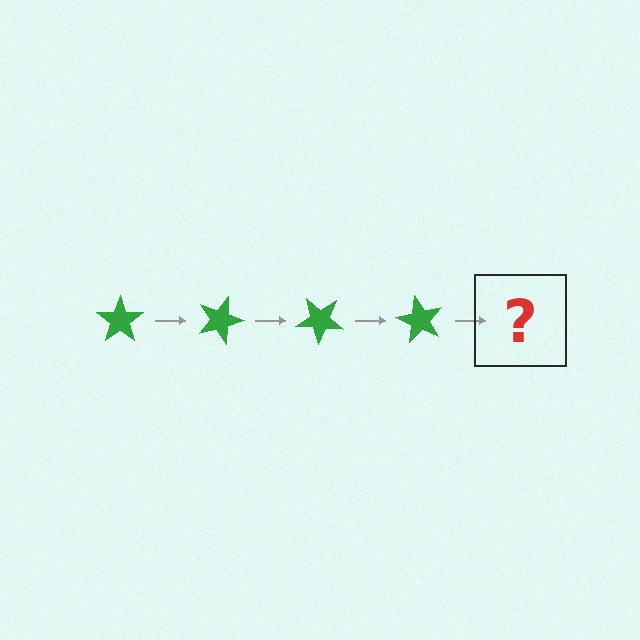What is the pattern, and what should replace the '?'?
The pattern is that the star rotates 20 degrees each step. The '?' should be a green star rotated 80 degrees.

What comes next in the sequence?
The next element should be a green star rotated 80 degrees.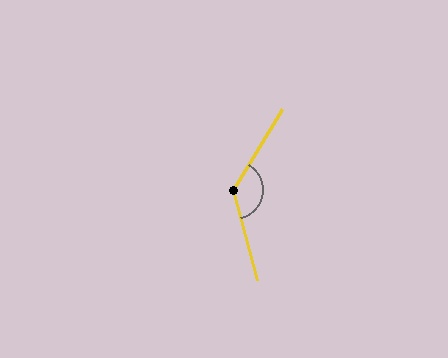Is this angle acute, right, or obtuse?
It is obtuse.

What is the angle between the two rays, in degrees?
Approximately 134 degrees.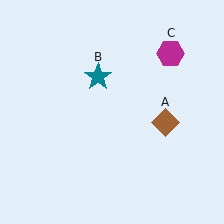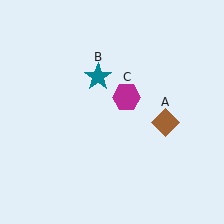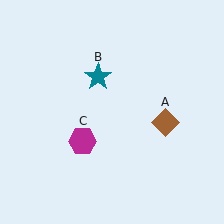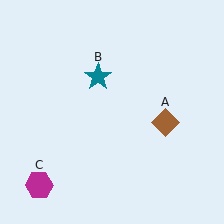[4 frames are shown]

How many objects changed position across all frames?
1 object changed position: magenta hexagon (object C).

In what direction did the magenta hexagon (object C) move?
The magenta hexagon (object C) moved down and to the left.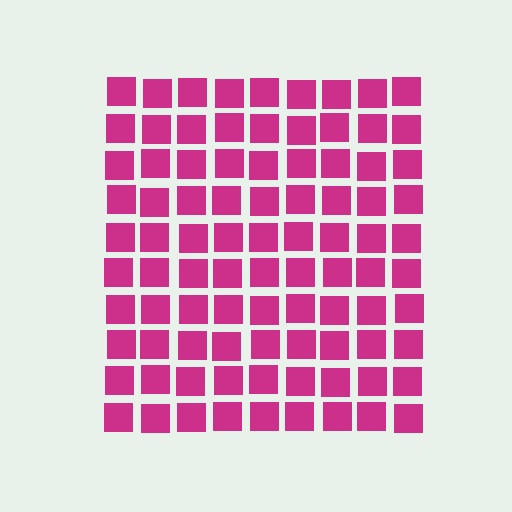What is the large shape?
The large shape is a square.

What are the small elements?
The small elements are squares.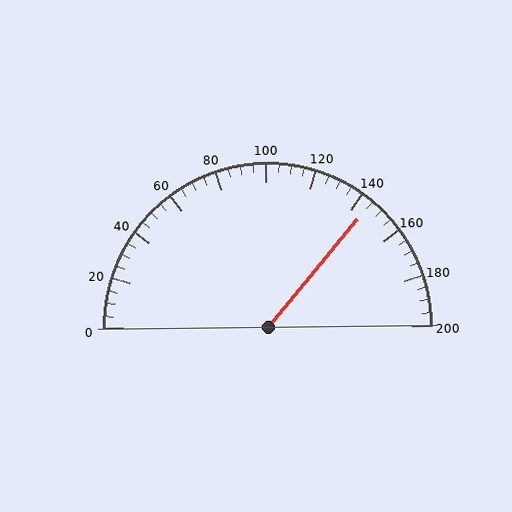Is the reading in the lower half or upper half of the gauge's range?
The reading is in the upper half of the range (0 to 200).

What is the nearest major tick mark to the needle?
The nearest major tick mark is 140.